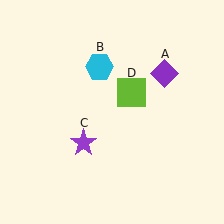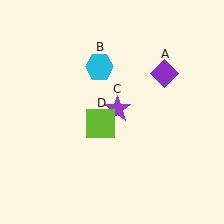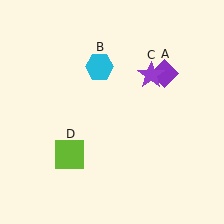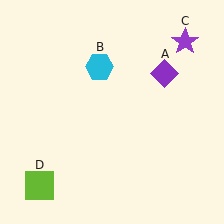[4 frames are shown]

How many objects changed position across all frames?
2 objects changed position: purple star (object C), lime square (object D).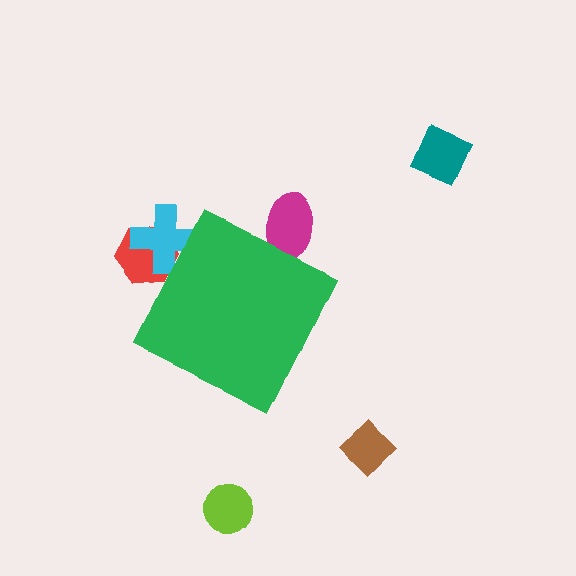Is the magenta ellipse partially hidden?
Yes, the magenta ellipse is partially hidden behind the green diamond.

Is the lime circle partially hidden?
No, the lime circle is fully visible.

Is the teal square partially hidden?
No, the teal square is fully visible.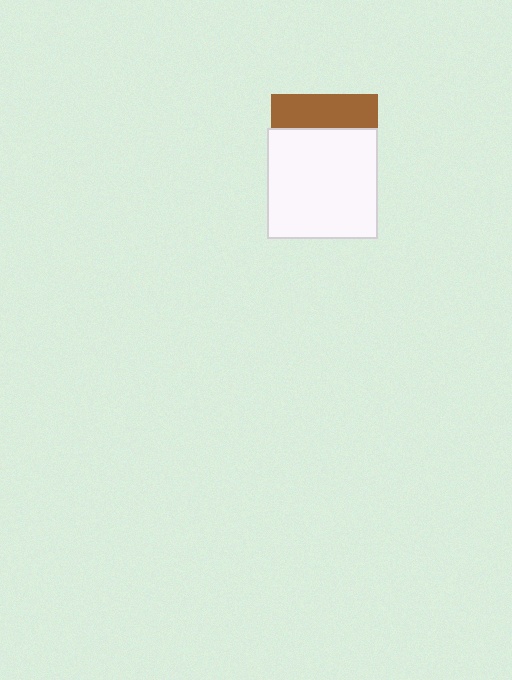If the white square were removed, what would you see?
You would see the complete brown square.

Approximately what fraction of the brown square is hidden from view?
Roughly 69% of the brown square is hidden behind the white square.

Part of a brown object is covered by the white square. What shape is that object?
It is a square.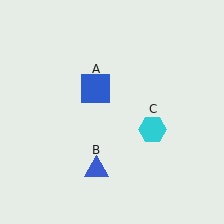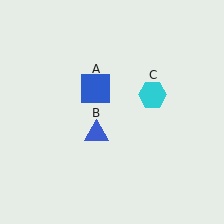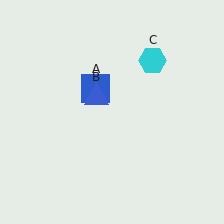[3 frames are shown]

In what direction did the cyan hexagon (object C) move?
The cyan hexagon (object C) moved up.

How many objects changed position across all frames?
2 objects changed position: blue triangle (object B), cyan hexagon (object C).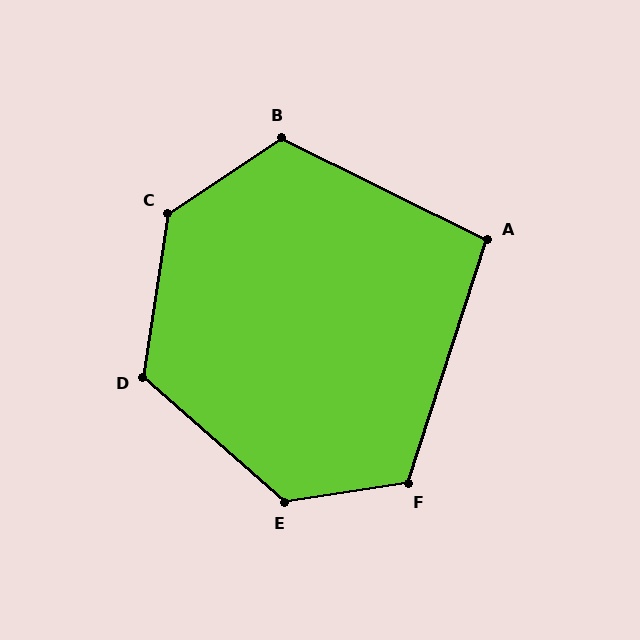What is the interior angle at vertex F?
Approximately 117 degrees (obtuse).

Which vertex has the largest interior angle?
C, at approximately 132 degrees.